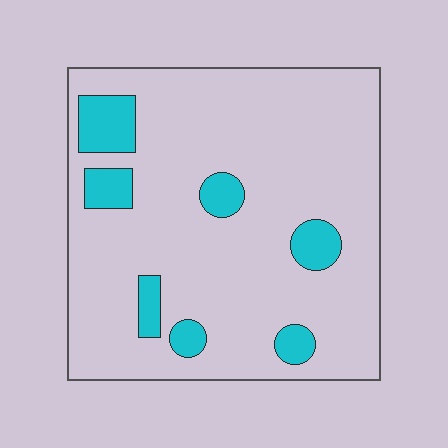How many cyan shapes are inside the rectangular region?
7.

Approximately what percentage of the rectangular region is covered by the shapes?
Approximately 15%.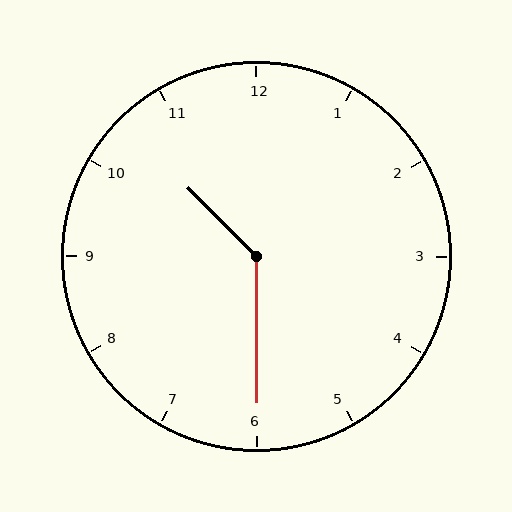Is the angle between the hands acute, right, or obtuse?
It is obtuse.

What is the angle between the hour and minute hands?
Approximately 135 degrees.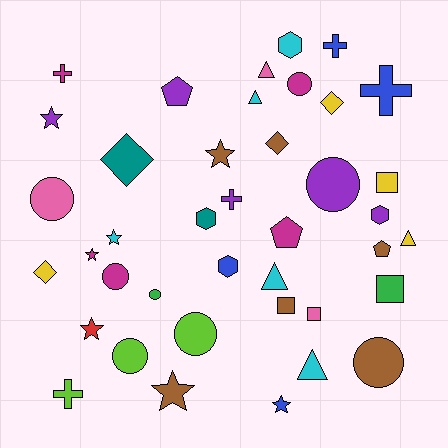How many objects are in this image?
There are 40 objects.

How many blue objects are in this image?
There are 4 blue objects.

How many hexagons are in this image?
There are 4 hexagons.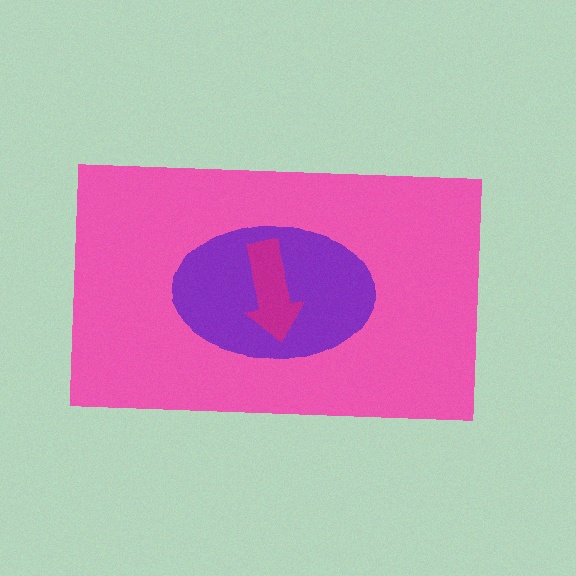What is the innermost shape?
The magenta arrow.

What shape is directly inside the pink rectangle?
The purple ellipse.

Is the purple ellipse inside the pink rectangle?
Yes.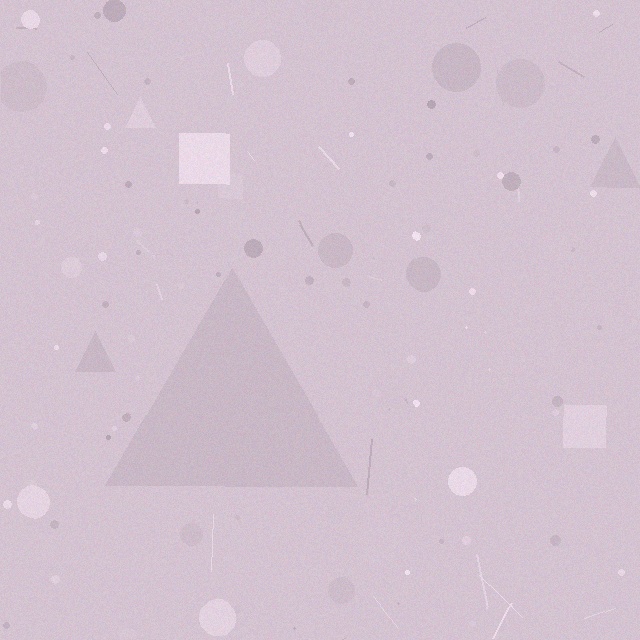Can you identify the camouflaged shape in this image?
The camouflaged shape is a triangle.